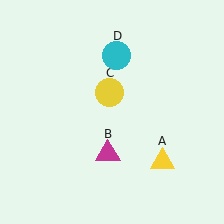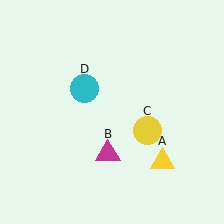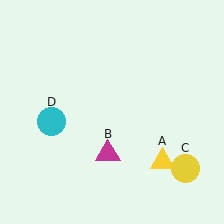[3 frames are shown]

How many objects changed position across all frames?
2 objects changed position: yellow circle (object C), cyan circle (object D).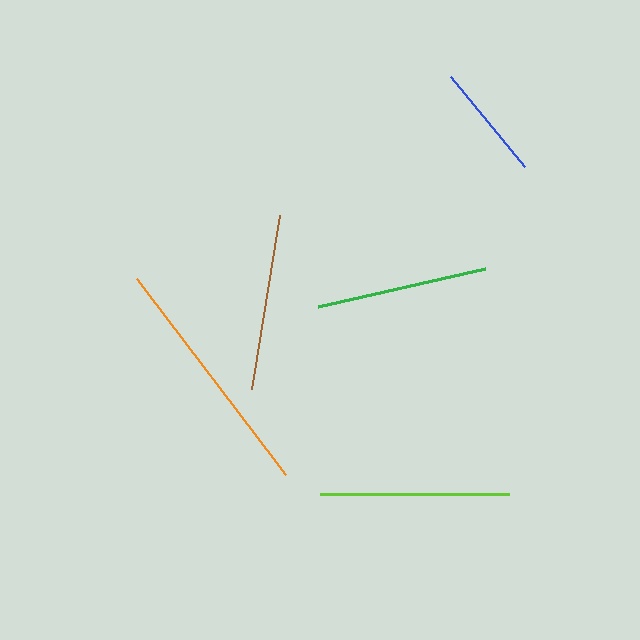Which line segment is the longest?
The orange line is the longest at approximately 246 pixels.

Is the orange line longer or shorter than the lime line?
The orange line is longer than the lime line.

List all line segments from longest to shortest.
From longest to shortest: orange, lime, brown, green, blue.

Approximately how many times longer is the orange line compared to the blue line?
The orange line is approximately 2.1 times the length of the blue line.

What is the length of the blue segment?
The blue segment is approximately 117 pixels long.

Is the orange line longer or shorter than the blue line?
The orange line is longer than the blue line.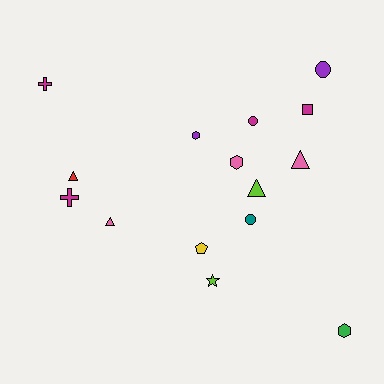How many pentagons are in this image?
There is 1 pentagon.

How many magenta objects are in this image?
There are 4 magenta objects.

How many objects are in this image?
There are 15 objects.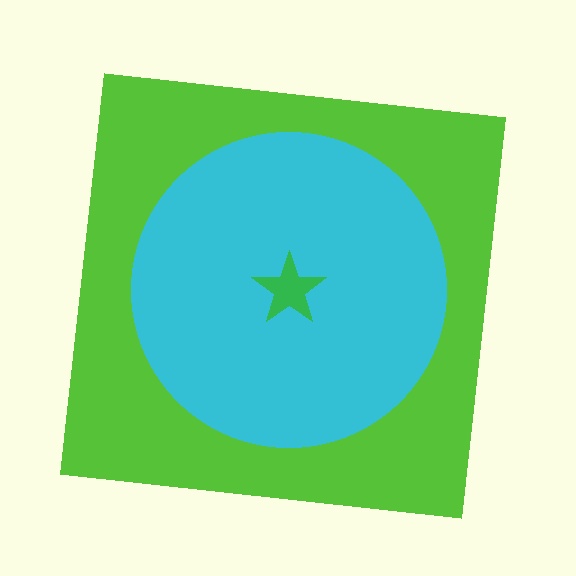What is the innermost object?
The green star.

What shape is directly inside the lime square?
The cyan circle.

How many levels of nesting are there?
3.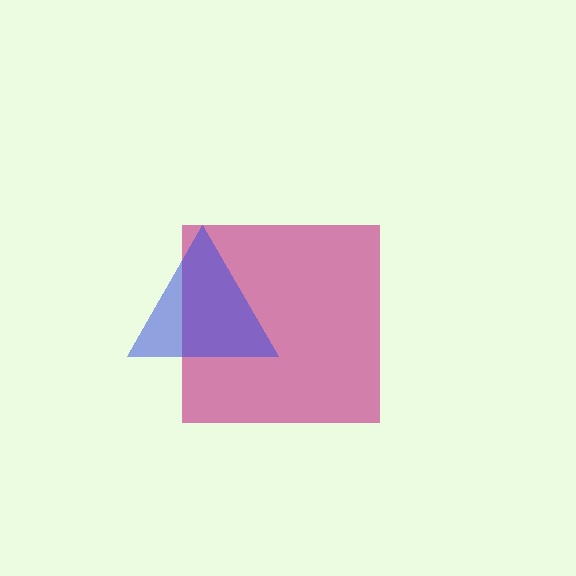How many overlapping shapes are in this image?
There are 2 overlapping shapes in the image.